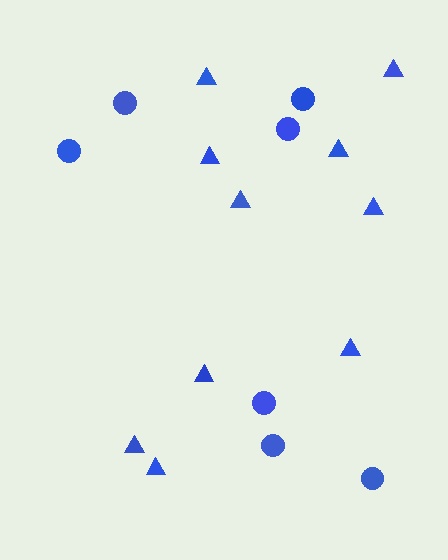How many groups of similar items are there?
There are 2 groups: one group of triangles (10) and one group of circles (7).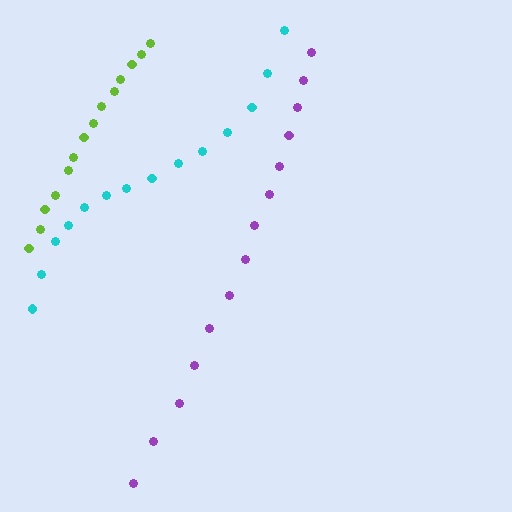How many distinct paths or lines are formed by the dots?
There are 3 distinct paths.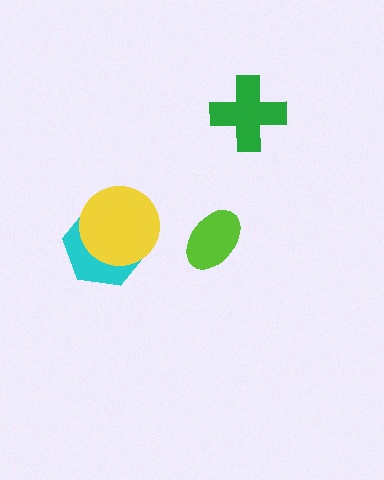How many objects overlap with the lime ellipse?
0 objects overlap with the lime ellipse.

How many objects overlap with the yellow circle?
1 object overlaps with the yellow circle.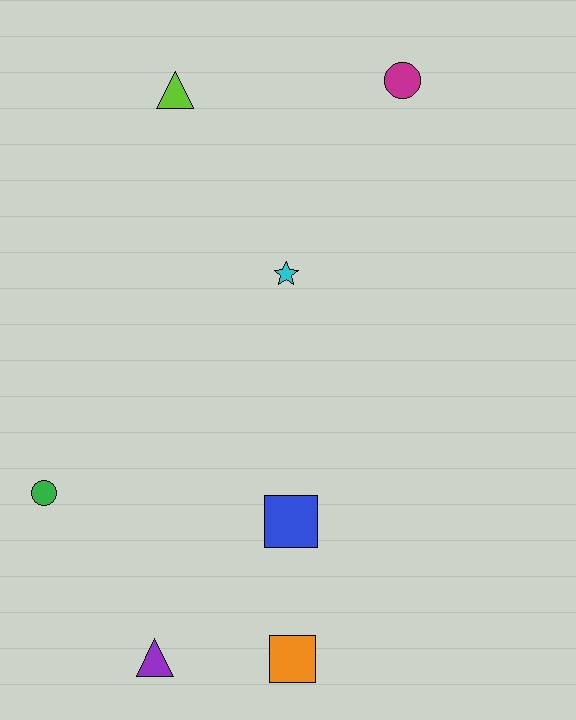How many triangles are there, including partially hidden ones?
There are 2 triangles.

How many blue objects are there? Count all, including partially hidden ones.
There is 1 blue object.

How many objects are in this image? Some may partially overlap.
There are 7 objects.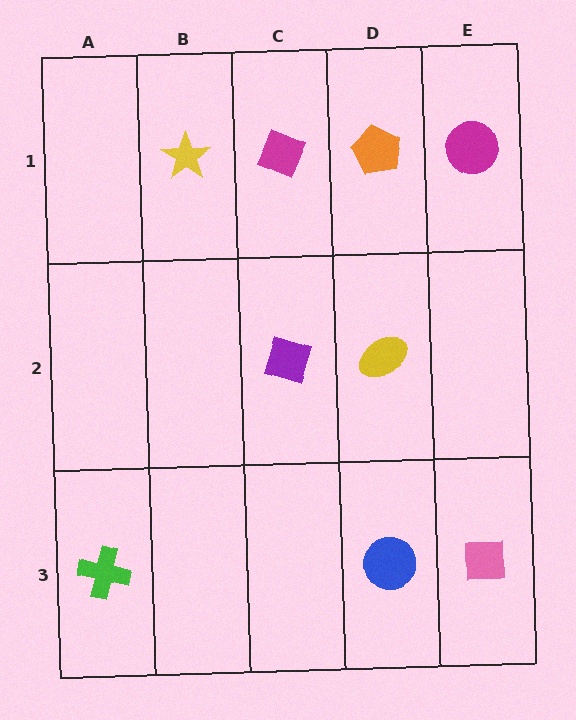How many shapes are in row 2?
2 shapes.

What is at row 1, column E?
A magenta circle.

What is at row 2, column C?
A purple diamond.